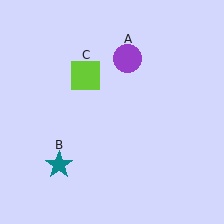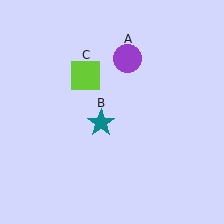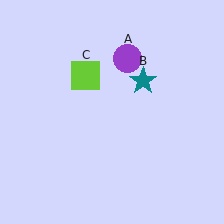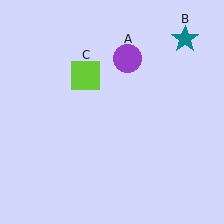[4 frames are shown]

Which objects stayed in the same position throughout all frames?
Purple circle (object A) and lime square (object C) remained stationary.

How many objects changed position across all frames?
1 object changed position: teal star (object B).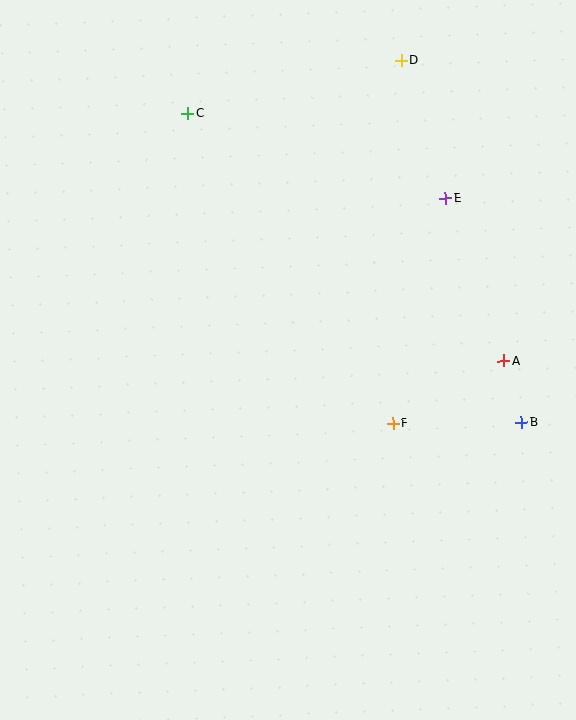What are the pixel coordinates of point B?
Point B is at (522, 423).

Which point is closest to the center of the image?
Point F at (393, 424) is closest to the center.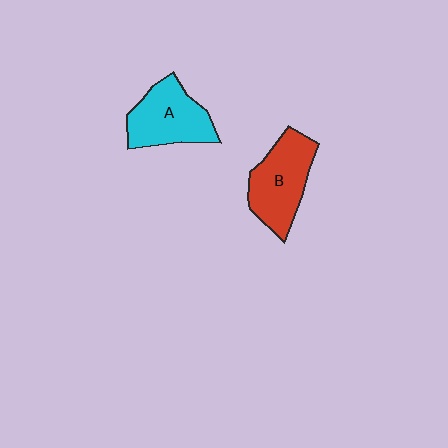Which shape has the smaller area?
Shape A (cyan).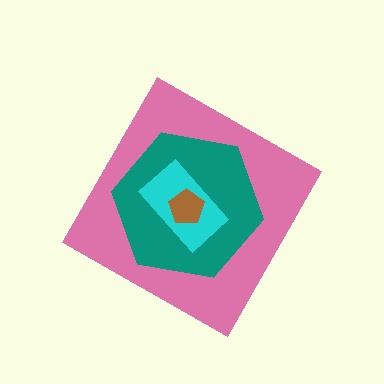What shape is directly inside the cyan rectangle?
The brown pentagon.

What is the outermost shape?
The pink diamond.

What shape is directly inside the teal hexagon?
The cyan rectangle.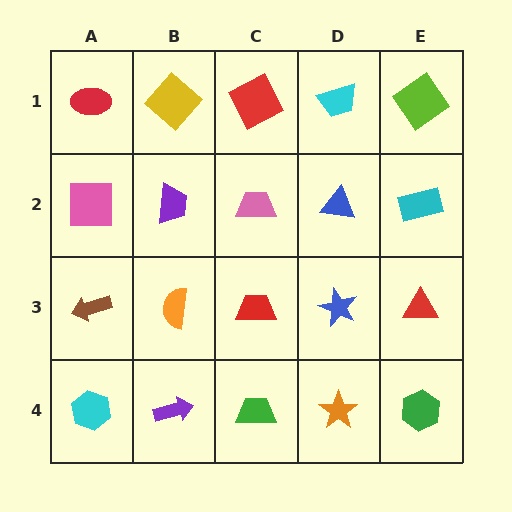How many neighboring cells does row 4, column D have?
3.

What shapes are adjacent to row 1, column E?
A cyan rectangle (row 2, column E), a cyan trapezoid (row 1, column D).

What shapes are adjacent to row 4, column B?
An orange semicircle (row 3, column B), a cyan hexagon (row 4, column A), a green trapezoid (row 4, column C).